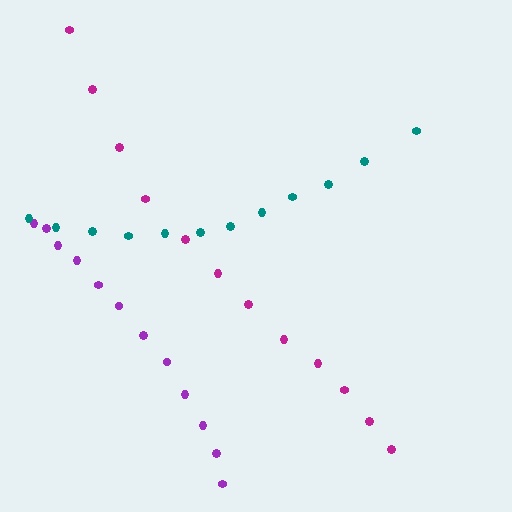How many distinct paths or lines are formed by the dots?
There are 3 distinct paths.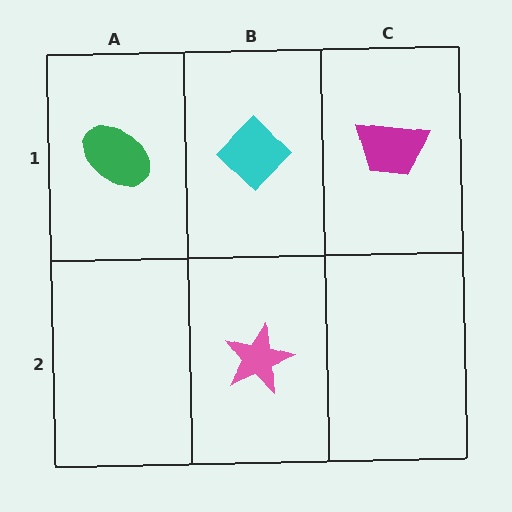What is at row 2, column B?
A pink star.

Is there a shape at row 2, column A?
No, that cell is empty.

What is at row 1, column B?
A cyan diamond.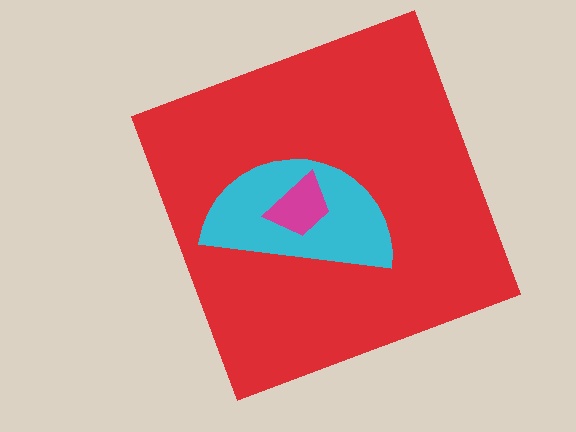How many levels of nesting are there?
3.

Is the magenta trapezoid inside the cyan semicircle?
Yes.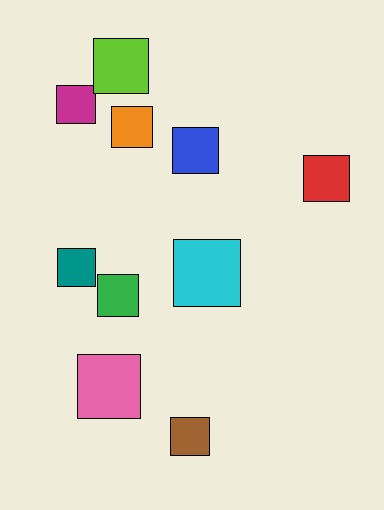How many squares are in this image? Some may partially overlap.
There are 10 squares.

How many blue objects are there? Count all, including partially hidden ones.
There is 1 blue object.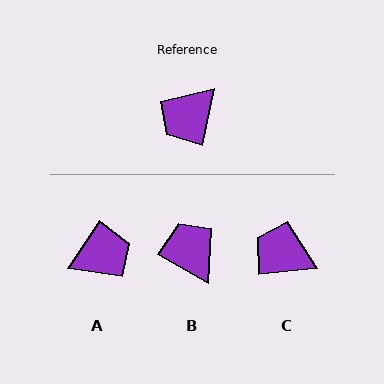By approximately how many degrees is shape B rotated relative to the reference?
Approximately 108 degrees clockwise.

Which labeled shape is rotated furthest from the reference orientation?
A, about 158 degrees away.